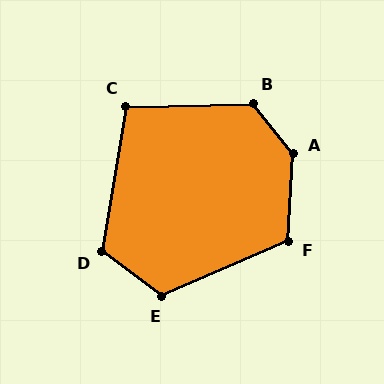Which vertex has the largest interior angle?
A, at approximately 139 degrees.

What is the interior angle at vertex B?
Approximately 126 degrees (obtuse).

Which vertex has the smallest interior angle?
C, at approximately 101 degrees.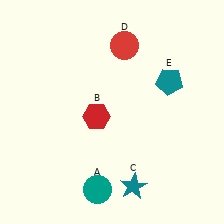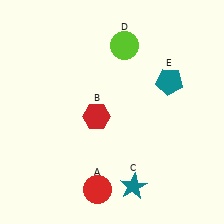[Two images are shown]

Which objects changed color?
A changed from teal to red. D changed from red to lime.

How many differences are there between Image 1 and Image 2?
There are 2 differences between the two images.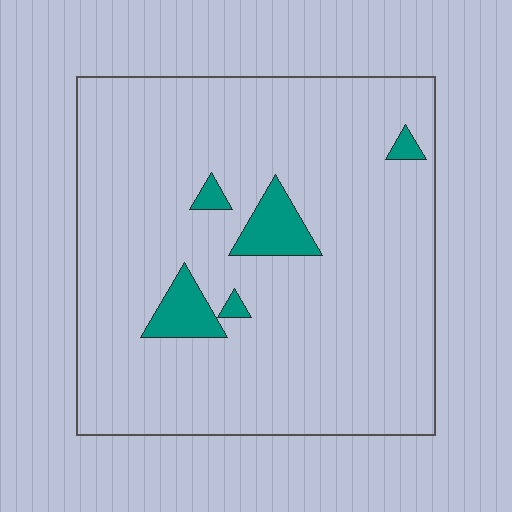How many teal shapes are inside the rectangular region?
5.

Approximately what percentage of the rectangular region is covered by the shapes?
Approximately 5%.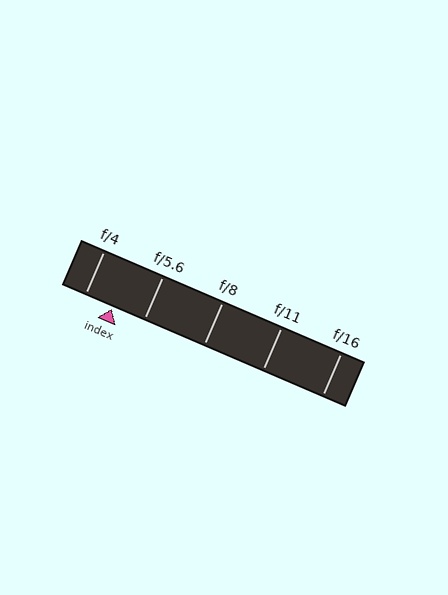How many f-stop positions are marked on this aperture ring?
There are 5 f-stop positions marked.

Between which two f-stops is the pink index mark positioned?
The index mark is between f/4 and f/5.6.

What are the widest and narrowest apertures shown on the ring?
The widest aperture shown is f/4 and the narrowest is f/16.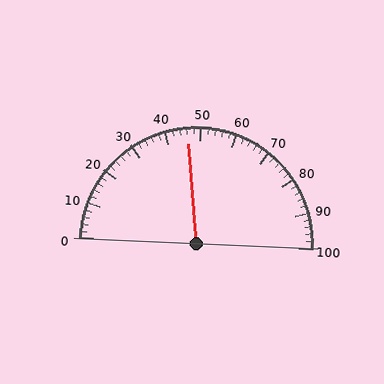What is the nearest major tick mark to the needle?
The nearest major tick mark is 50.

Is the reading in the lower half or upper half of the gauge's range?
The reading is in the lower half of the range (0 to 100).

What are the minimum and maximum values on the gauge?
The gauge ranges from 0 to 100.